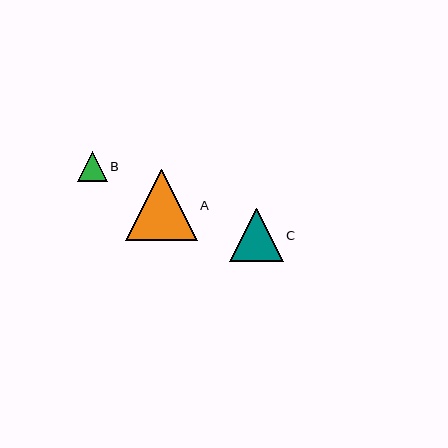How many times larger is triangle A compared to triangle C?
Triangle A is approximately 1.3 times the size of triangle C.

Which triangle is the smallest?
Triangle B is the smallest with a size of approximately 30 pixels.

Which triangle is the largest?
Triangle A is the largest with a size of approximately 72 pixels.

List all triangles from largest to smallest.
From largest to smallest: A, C, B.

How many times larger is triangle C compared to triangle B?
Triangle C is approximately 1.8 times the size of triangle B.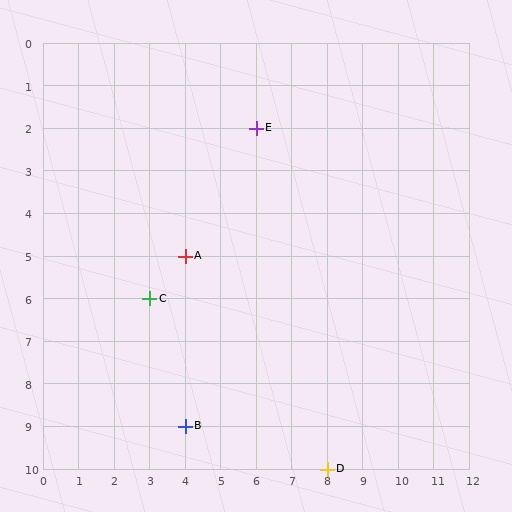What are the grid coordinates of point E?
Point E is at grid coordinates (6, 2).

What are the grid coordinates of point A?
Point A is at grid coordinates (4, 5).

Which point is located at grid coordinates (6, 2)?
Point E is at (6, 2).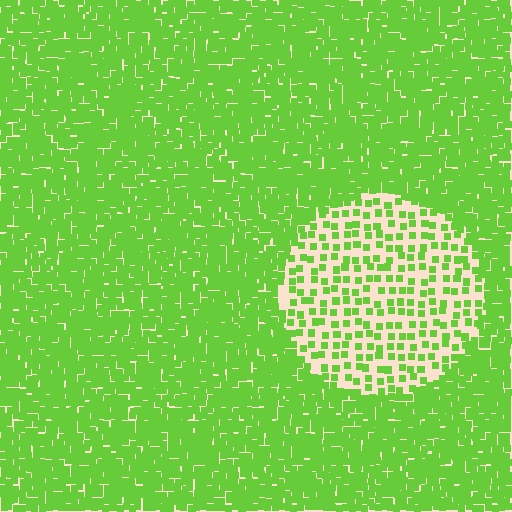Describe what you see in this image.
The image contains small lime elements arranged at two different densities. A circle-shaped region is visible where the elements are less densely packed than the surrounding area.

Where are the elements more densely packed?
The elements are more densely packed outside the circle boundary.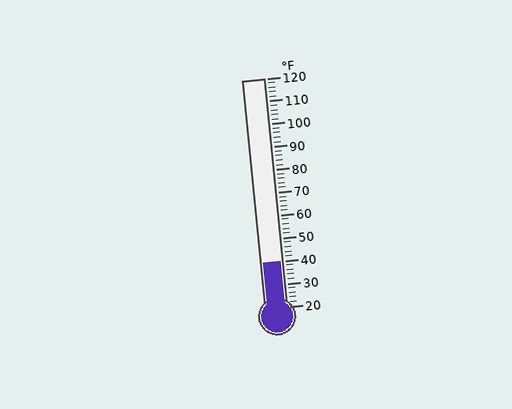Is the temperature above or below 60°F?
The temperature is below 60°F.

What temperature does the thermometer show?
The thermometer shows approximately 40°F.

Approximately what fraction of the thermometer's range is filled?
The thermometer is filled to approximately 20% of its range.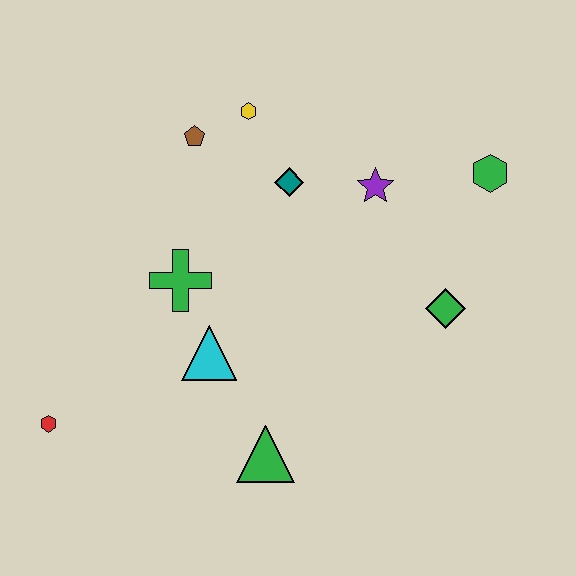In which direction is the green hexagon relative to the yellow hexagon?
The green hexagon is to the right of the yellow hexagon.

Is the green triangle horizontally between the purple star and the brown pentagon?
Yes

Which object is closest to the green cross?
The cyan triangle is closest to the green cross.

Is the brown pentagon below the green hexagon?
No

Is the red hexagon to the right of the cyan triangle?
No